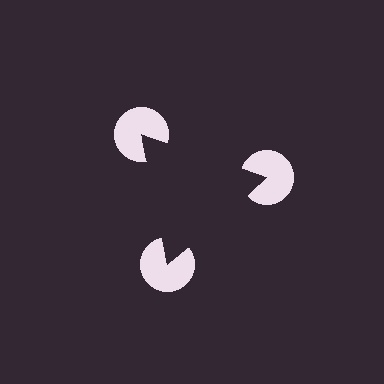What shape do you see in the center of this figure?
An illusory triangle — its edges are inferred from the aligned wedge cuts in the pac-man discs, not physically drawn.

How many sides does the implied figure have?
3 sides.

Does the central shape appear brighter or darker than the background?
It typically appears slightly darker than the background, even though no actual brightness change is drawn.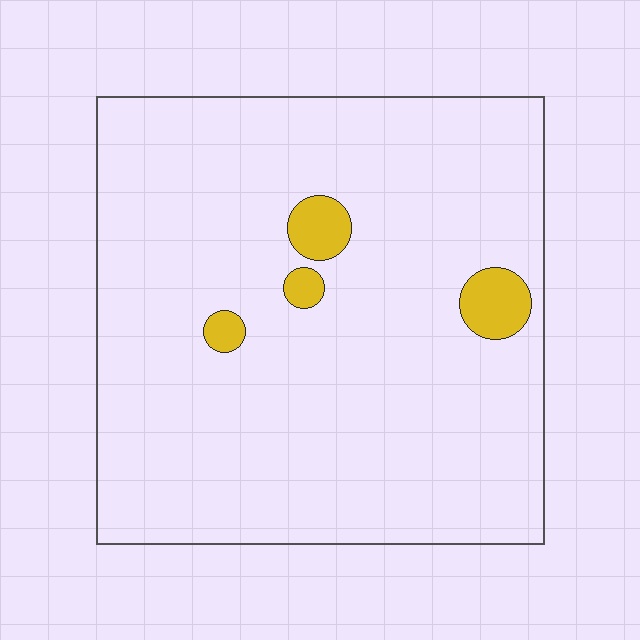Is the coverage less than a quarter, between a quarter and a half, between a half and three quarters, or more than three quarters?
Less than a quarter.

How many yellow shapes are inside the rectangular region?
4.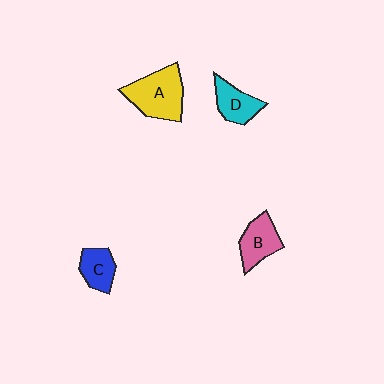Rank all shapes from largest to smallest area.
From largest to smallest: A (yellow), B (pink), D (cyan), C (blue).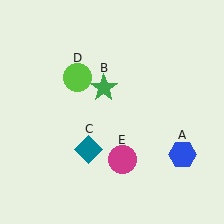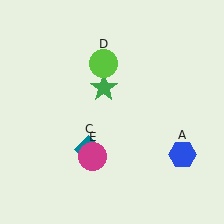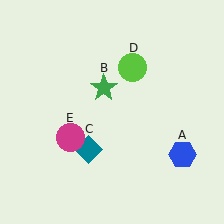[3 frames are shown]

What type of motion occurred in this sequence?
The lime circle (object D), magenta circle (object E) rotated clockwise around the center of the scene.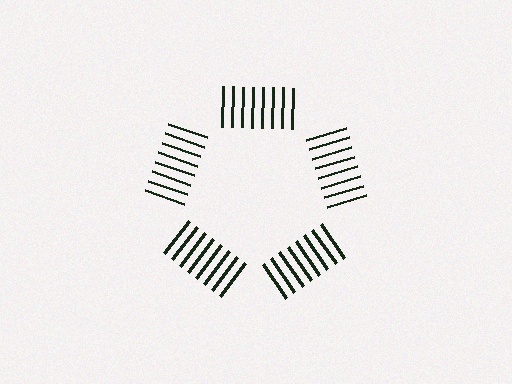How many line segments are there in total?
40 — 8 along each of the 5 edges.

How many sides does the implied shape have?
5 sides — the line-ends trace a pentagon.